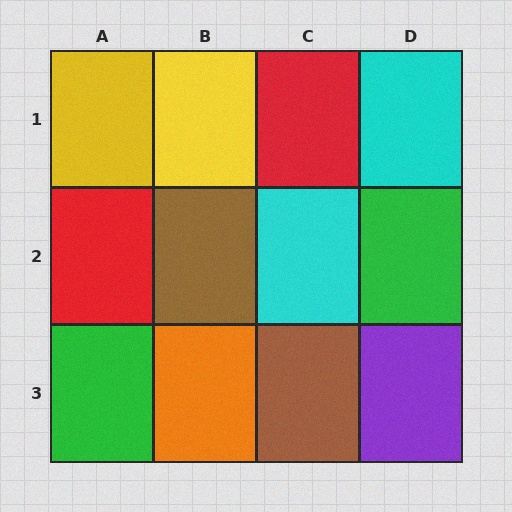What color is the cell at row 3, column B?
Orange.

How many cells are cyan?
2 cells are cyan.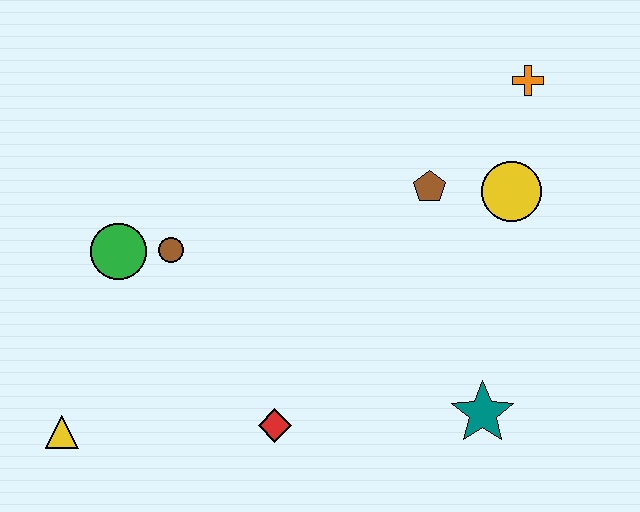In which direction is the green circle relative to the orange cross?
The green circle is to the left of the orange cross.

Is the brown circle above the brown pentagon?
No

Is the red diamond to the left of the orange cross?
Yes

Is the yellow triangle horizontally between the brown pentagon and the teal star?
No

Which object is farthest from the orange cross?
The yellow triangle is farthest from the orange cross.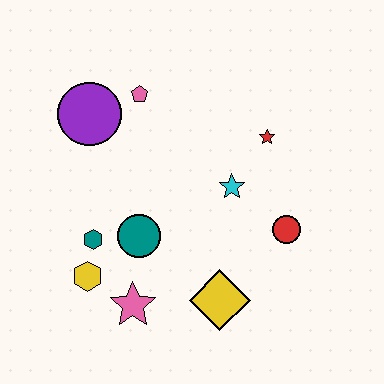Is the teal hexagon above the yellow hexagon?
Yes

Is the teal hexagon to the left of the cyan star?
Yes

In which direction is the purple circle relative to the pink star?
The purple circle is above the pink star.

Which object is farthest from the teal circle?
The red star is farthest from the teal circle.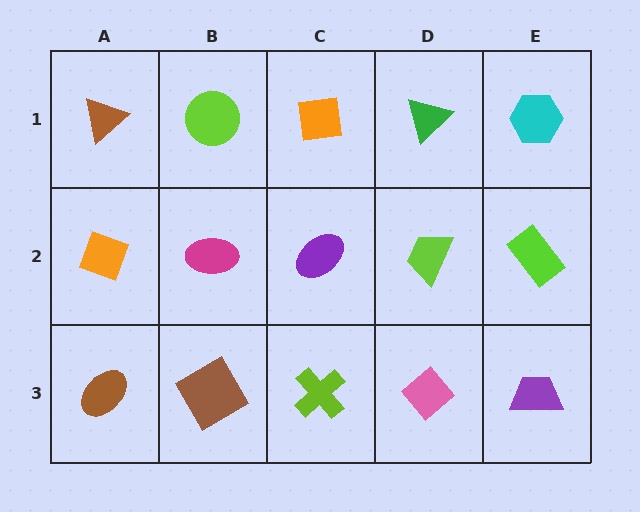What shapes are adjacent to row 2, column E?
A cyan hexagon (row 1, column E), a purple trapezoid (row 3, column E), a lime trapezoid (row 2, column D).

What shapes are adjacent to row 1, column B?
A magenta ellipse (row 2, column B), a brown triangle (row 1, column A), an orange square (row 1, column C).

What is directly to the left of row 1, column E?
A green triangle.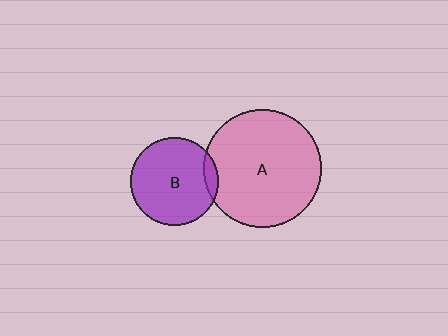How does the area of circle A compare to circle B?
Approximately 1.8 times.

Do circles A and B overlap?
Yes.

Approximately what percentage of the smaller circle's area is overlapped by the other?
Approximately 10%.